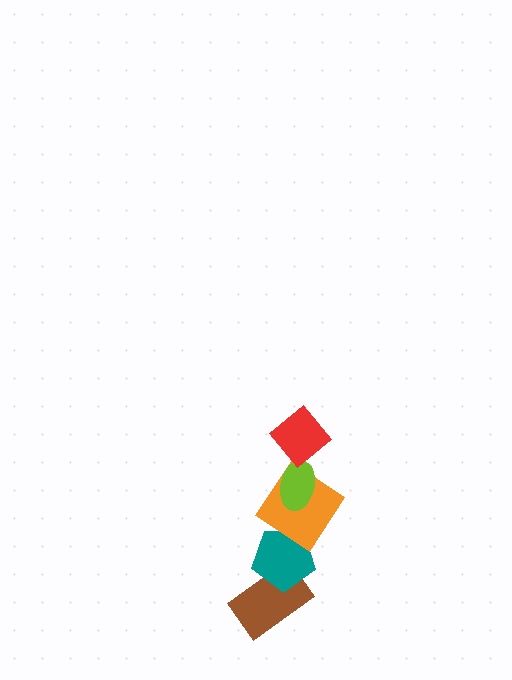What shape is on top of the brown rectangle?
The teal pentagon is on top of the brown rectangle.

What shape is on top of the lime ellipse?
The red diamond is on top of the lime ellipse.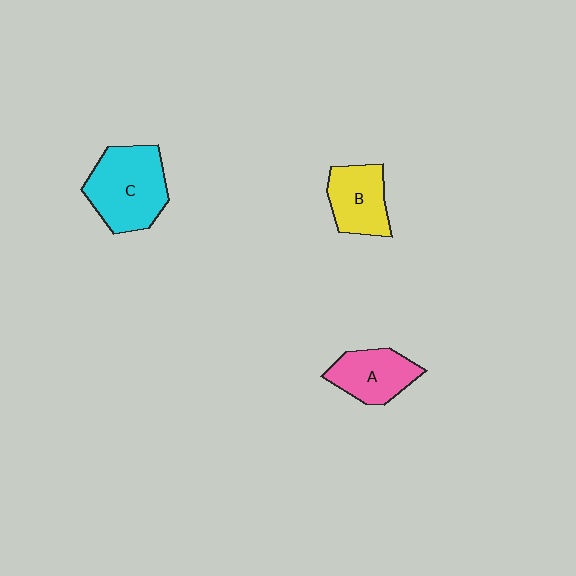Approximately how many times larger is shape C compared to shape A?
Approximately 1.5 times.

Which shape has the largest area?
Shape C (cyan).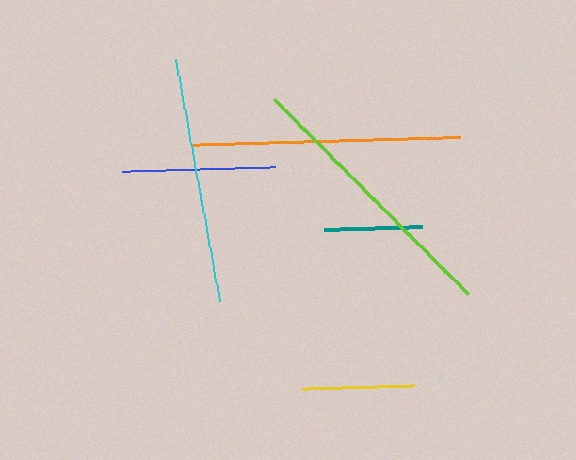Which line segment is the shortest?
The teal line is the shortest at approximately 98 pixels.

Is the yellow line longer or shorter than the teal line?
The yellow line is longer than the teal line.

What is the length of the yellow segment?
The yellow segment is approximately 112 pixels long.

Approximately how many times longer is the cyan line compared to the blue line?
The cyan line is approximately 1.6 times the length of the blue line.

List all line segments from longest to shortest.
From longest to shortest: lime, orange, cyan, blue, yellow, teal.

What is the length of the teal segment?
The teal segment is approximately 98 pixels long.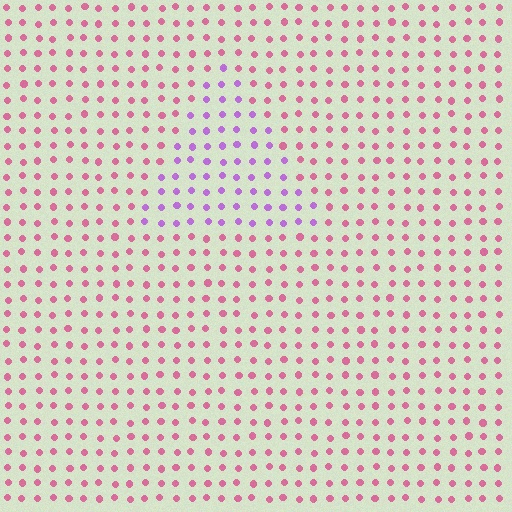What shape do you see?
I see a triangle.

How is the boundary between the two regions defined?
The boundary is defined purely by a slight shift in hue (about 51 degrees). Spacing, size, and orientation are identical on both sides.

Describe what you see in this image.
The image is filled with small pink elements in a uniform arrangement. A triangle-shaped region is visible where the elements are tinted to a slightly different hue, forming a subtle color boundary.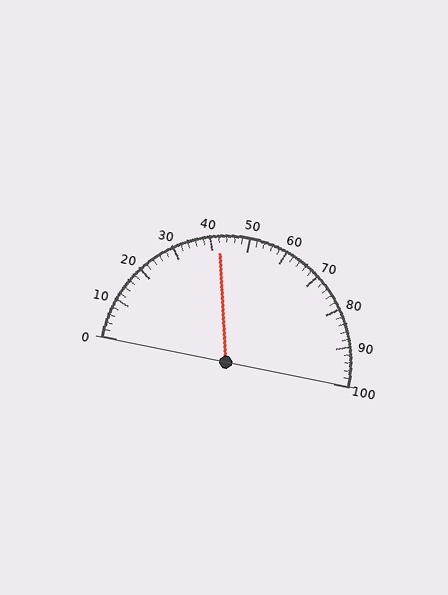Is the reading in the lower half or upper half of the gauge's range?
The reading is in the lower half of the range (0 to 100).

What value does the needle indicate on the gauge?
The needle indicates approximately 42.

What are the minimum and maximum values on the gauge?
The gauge ranges from 0 to 100.